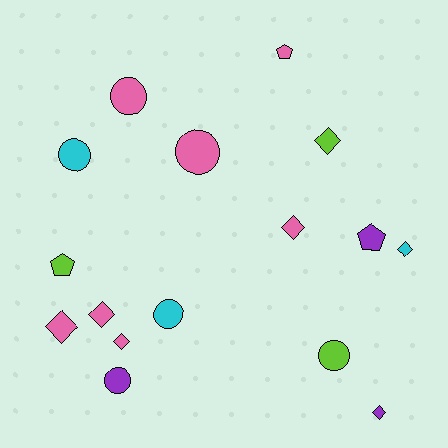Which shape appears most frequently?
Diamond, with 7 objects.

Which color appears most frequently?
Pink, with 7 objects.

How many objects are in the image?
There are 16 objects.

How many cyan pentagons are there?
There are no cyan pentagons.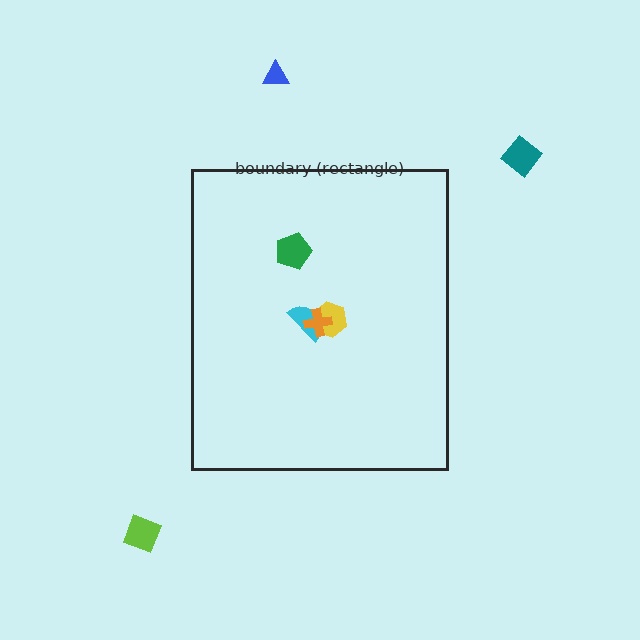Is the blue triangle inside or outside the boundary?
Outside.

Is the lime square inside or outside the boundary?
Outside.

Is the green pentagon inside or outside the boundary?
Inside.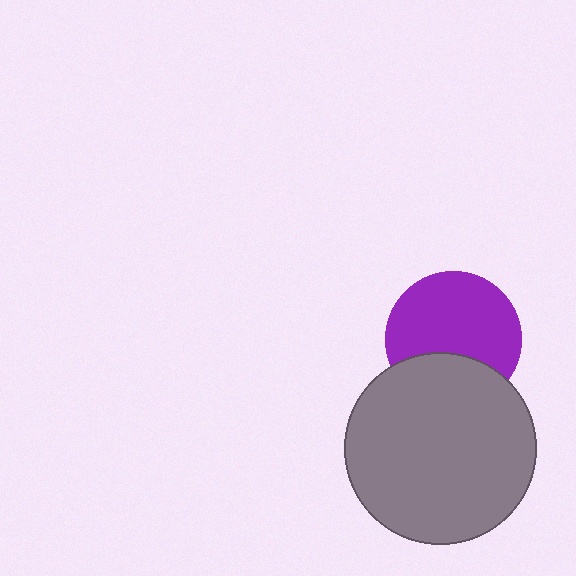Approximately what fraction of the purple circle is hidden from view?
Roughly 31% of the purple circle is hidden behind the gray circle.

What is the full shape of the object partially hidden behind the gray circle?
The partially hidden object is a purple circle.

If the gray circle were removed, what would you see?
You would see the complete purple circle.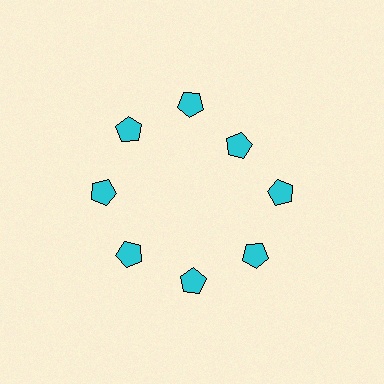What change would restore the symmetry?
The symmetry would be restored by moving it outward, back onto the ring so that all 8 pentagons sit at equal angles and equal distance from the center.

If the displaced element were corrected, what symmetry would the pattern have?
It would have 8-fold rotational symmetry — the pattern would map onto itself every 45 degrees.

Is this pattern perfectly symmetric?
No. The 8 cyan pentagons are arranged in a ring, but one element near the 2 o'clock position is pulled inward toward the center, breaking the 8-fold rotational symmetry.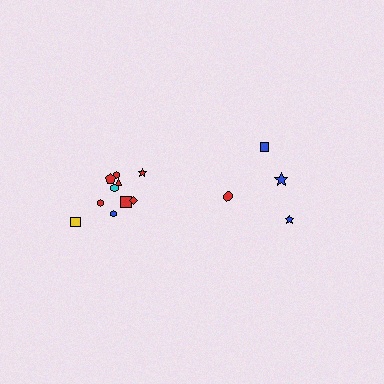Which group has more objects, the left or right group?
The left group.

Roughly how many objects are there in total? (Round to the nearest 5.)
Roughly 15 objects in total.